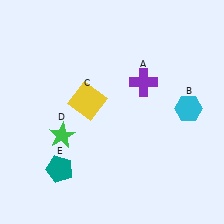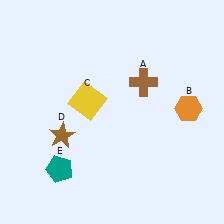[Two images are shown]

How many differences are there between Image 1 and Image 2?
There are 3 differences between the two images.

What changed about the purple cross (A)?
In Image 1, A is purple. In Image 2, it changed to brown.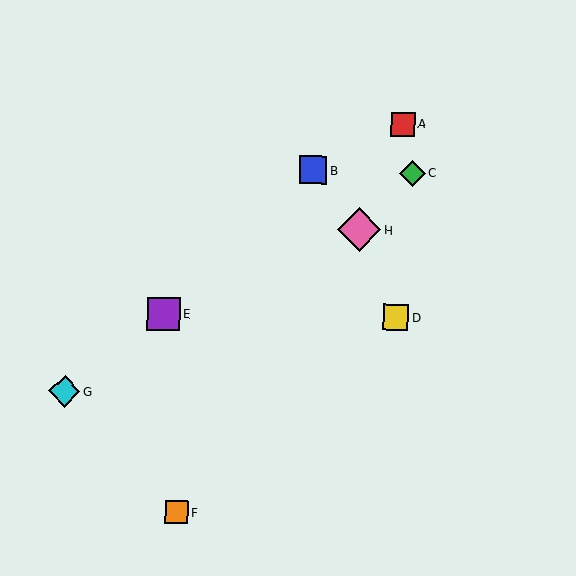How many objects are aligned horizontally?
2 objects (D, E) are aligned horizontally.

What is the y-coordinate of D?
Object D is at y≈317.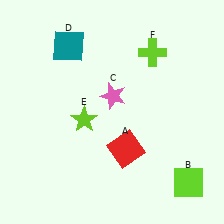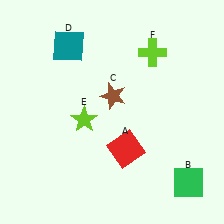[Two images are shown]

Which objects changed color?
B changed from lime to green. C changed from pink to brown.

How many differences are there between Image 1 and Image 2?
There are 2 differences between the two images.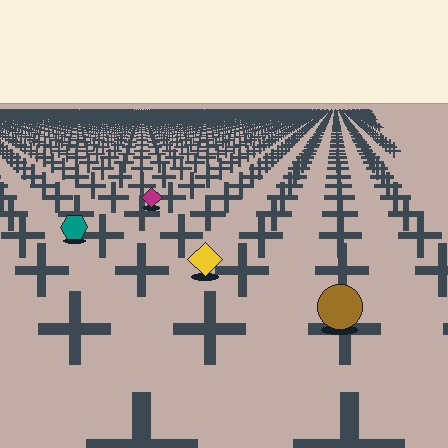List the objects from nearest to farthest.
From nearest to farthest: the brown circle, the yellow diamond, the teal hexagon, the magenta diamond.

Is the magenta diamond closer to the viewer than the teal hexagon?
No. The teal hexagon is closer — you can tell from the texture gradient: the ground texture is coarser near it.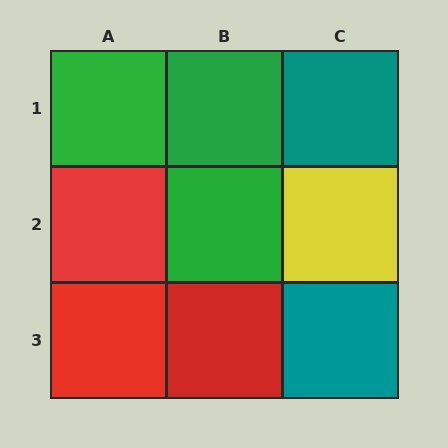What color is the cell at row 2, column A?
Red.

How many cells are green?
3 cells are green.